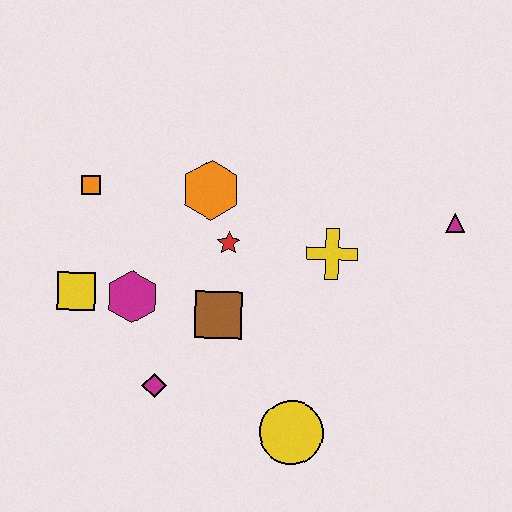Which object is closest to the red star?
The orange hexagon is closest to the red star.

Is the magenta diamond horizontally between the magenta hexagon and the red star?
Yes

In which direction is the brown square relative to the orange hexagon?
The brown square is below the orange hexagon.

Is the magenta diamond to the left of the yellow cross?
Yes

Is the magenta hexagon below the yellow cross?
Yes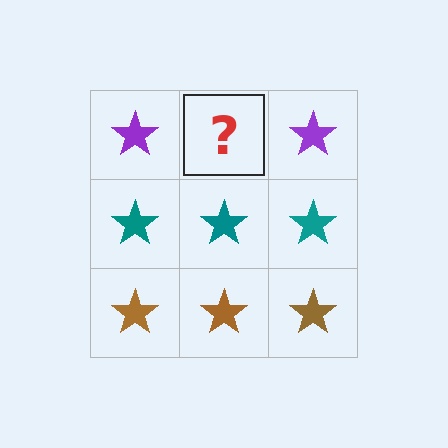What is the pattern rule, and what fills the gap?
The rule is that each row has a consistent color. The gap should be filled with a purple star.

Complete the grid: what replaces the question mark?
The question mark should be replaced with a purple star.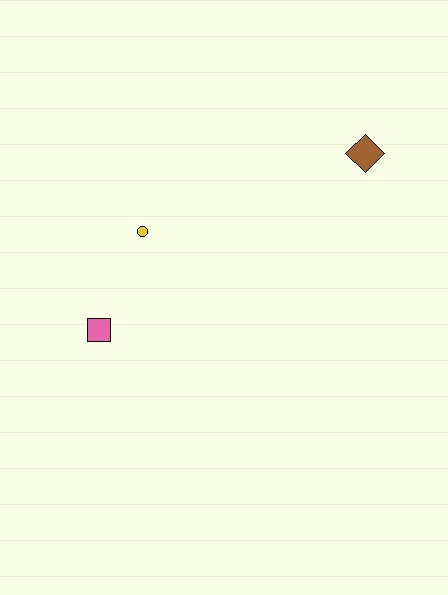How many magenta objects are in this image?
There are no magenta objects.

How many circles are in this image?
There is 1 circle.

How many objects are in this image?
There are 3 objects.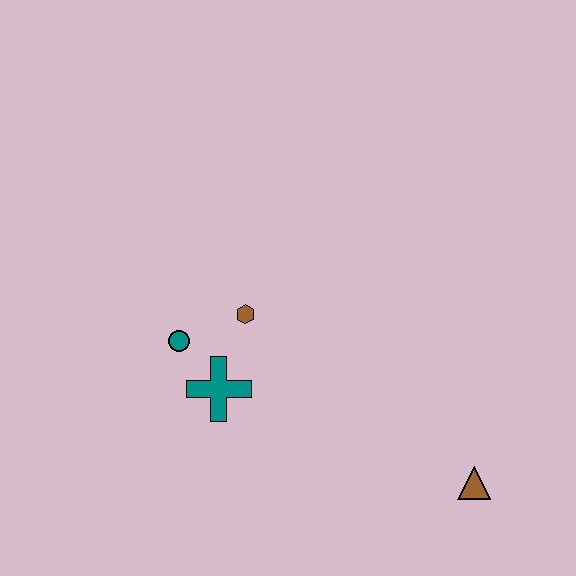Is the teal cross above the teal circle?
No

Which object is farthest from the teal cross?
The brown triangle is farthest from the teal cross.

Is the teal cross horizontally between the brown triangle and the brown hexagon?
No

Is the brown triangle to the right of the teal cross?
Yes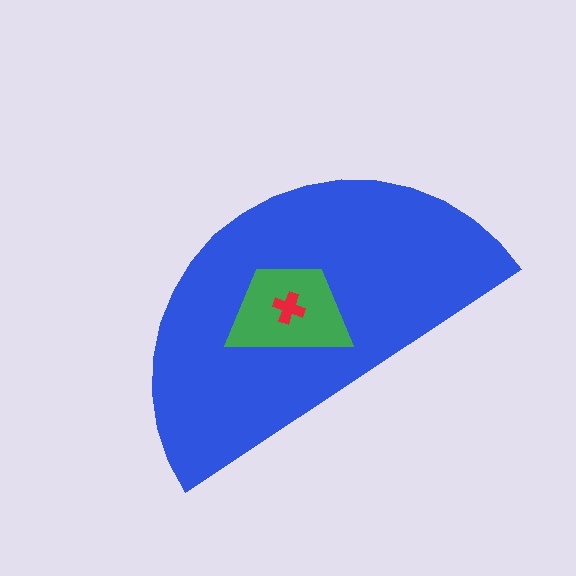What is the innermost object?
The red cross.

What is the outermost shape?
The blue semicircle.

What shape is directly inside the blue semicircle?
The green trapezoid.